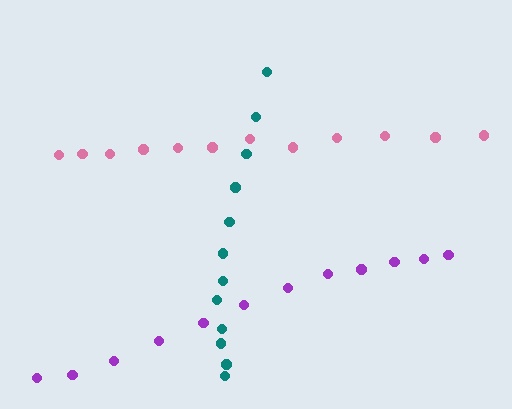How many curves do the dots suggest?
There are 3 distinct paths.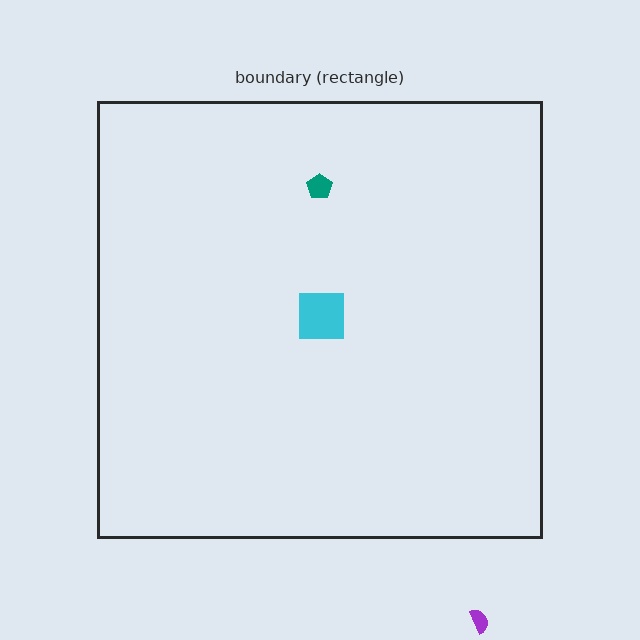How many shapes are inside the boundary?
2 inside, 1 outside.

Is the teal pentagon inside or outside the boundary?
Inside.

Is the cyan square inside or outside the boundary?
Inside.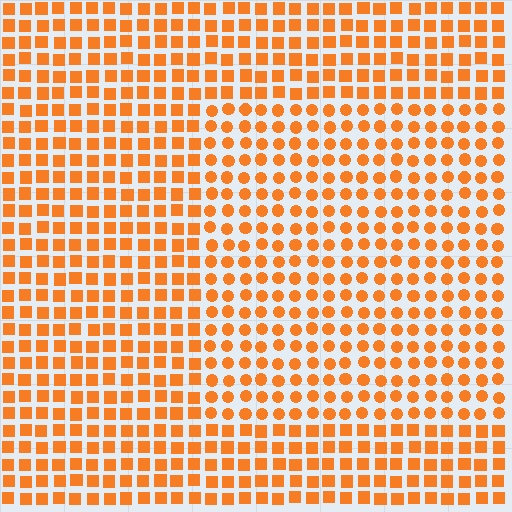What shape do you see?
I see a rectangle.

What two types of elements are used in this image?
The image uses circles inside the rectangle region and squares outside it.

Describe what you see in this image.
The image is filled with small orange elements arranged in a uniform grid. A rectangle-shaped region contains circles, while the surrounding area contains squares. The boundary is defined purely by the change in element shape.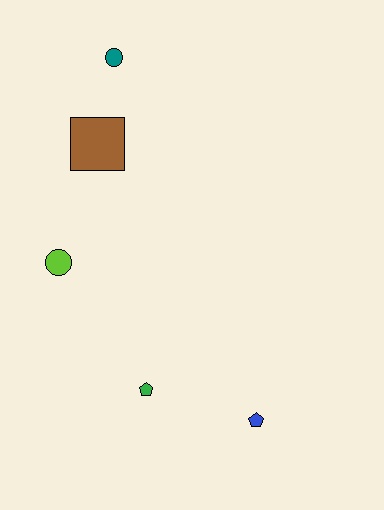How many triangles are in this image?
There are no triangles.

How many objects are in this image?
There are 5 objects.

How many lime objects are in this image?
There is 1 lime object.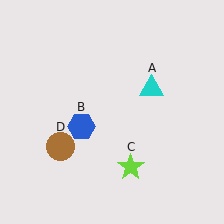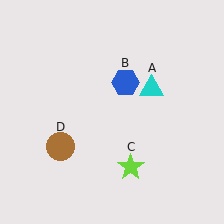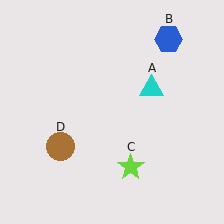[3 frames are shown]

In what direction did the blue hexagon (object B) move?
The blue hexagon (object B) moved up and to the right.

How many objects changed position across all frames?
1 object changed position: blue hexagon (object B).